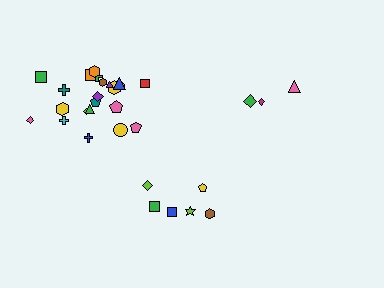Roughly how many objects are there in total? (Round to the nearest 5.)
Roughly 30 objects in total.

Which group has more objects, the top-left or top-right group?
The top-left group.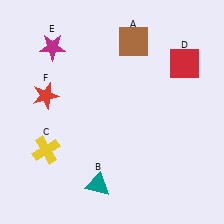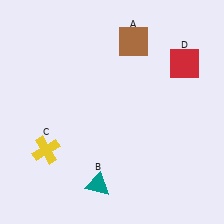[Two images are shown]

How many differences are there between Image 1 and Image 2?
There are 2 differences between the two images.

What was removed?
The red star (F), the magenta star (E) were removed in Image 2.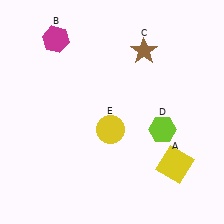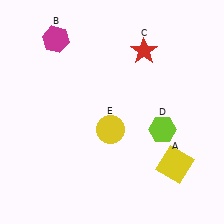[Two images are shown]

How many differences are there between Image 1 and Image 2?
There is 1 difference between the two images.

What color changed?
The star (C) changed from brown in Image 1 to red in Image 2.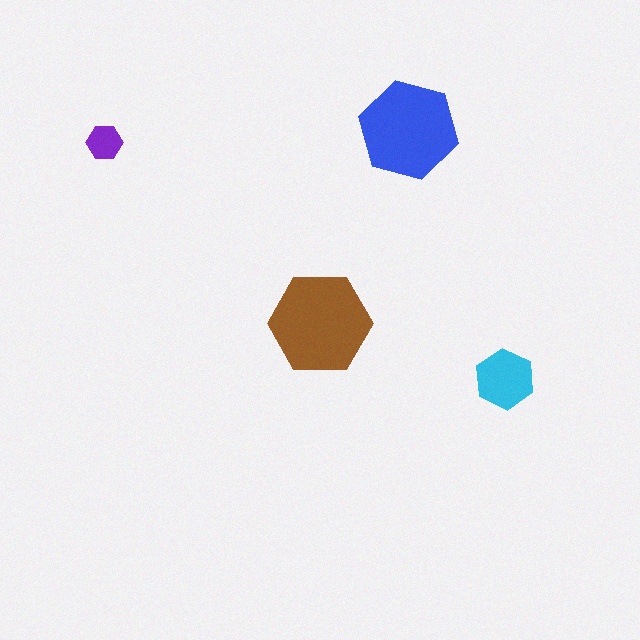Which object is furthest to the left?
The purple hexagon is leftmost.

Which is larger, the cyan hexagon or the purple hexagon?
The cyan one.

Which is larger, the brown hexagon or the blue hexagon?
The brown one.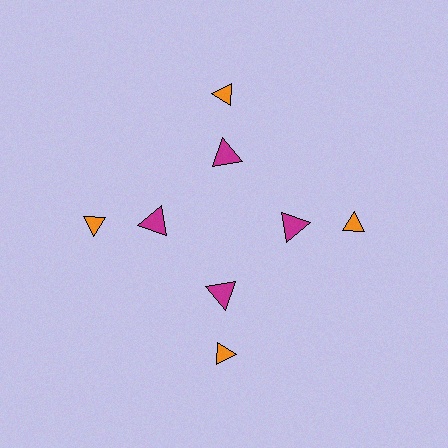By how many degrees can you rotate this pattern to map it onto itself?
The pattern maps onto itself every 90 degrees of rotation.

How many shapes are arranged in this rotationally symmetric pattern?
There are 8 shapes, arranged in 4 groups of 2.